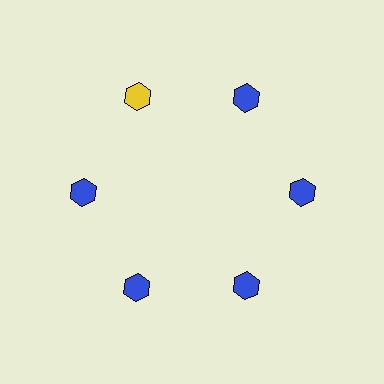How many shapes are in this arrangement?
There are 6 shapes arranged in a ring pattern.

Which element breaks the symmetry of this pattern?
The yellow hexagon at roughly the 11 o'clock position breaks the symmetry. All other shapes are blue hexagons.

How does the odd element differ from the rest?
It has a different color: yellow instead of blue.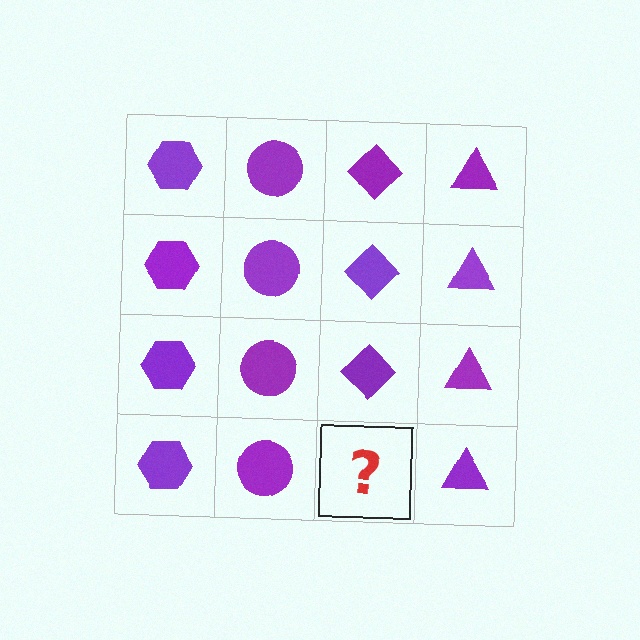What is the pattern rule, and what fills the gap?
The rule is that each column has a consistent shape. The gap should be filled with a purple diamond.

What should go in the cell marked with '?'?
The missing cell should contain a purple diamond.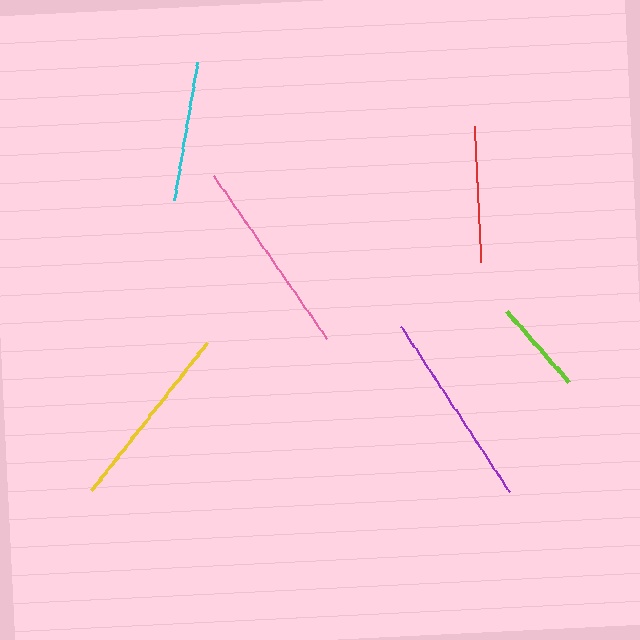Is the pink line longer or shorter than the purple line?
The pink line is longer than the purple line.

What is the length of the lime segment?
The lime segment is approximately 95 pixels long.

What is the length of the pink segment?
The pink segment is approximately 198 pixels long.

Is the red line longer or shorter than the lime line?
The red line is longer than the lime line.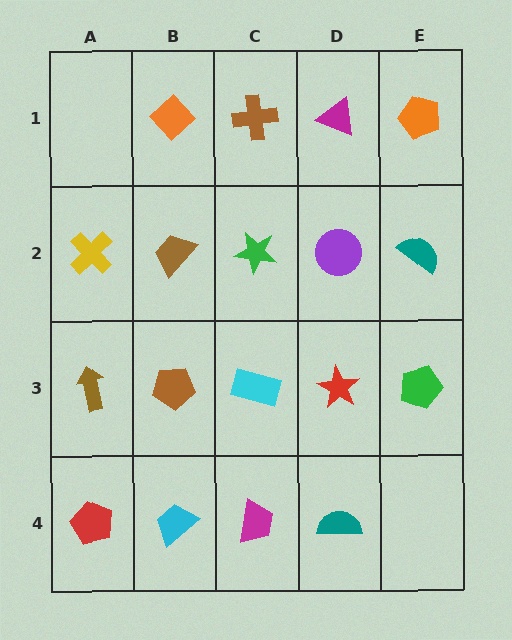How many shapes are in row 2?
5 shapes.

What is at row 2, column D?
A purple circle.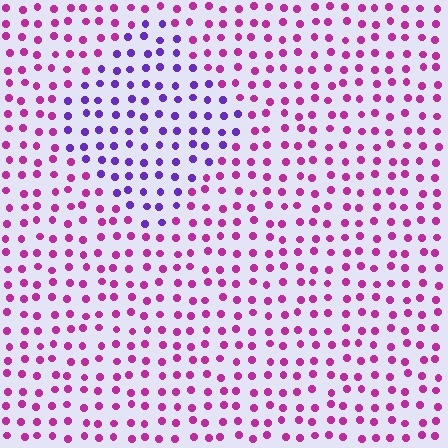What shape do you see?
I see a diamond.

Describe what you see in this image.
The image is filled with small magenta elements in a uniform arrangement. A diamond-shaped region is visible where the elements are tinted to a slightly different hue, forming a subtle color boundary.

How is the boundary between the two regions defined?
The boundary is defined purely by a slight shift in hue (about 48 degrees). Spacing, size, and orientation are identical on both sides.